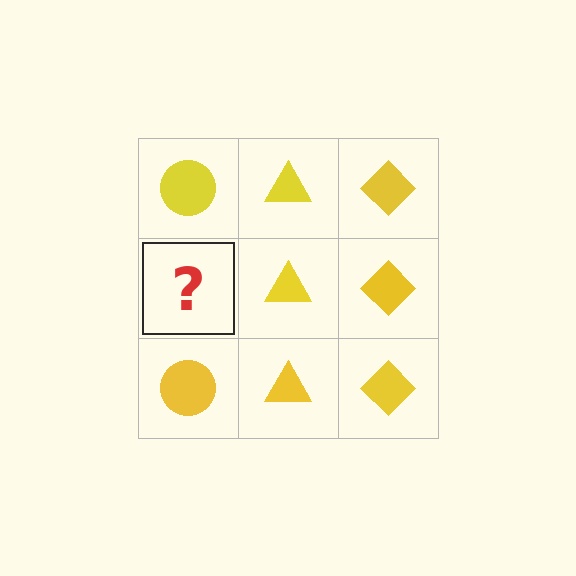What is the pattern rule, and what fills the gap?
The rule is that each column has a consistent shape. The gap should be filled with a yellow circle.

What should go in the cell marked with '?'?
The missing cell should contain a yellow circle.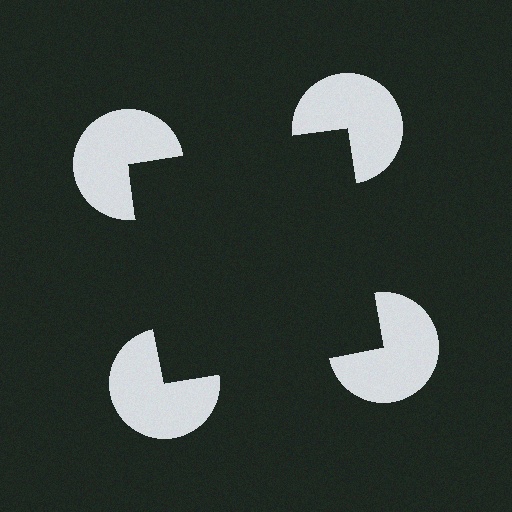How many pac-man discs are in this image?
There are 4 — one at each vertex of the illusory square.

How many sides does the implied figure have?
4 sides.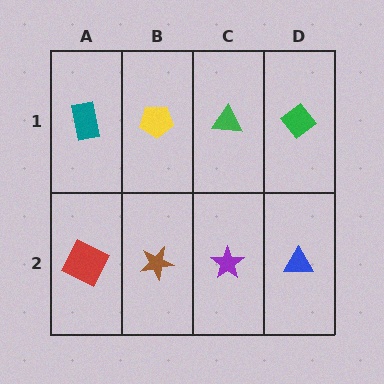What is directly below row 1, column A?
A red square.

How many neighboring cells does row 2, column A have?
2.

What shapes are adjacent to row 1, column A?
A red square (row 2, column A), a yellow pentagon (row 1, column B).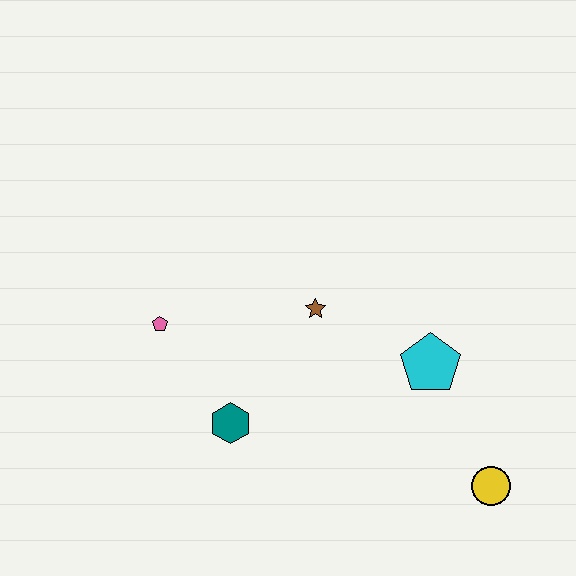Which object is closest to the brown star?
The cyan pentagon is closest to the brown star.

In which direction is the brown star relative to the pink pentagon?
The brown star is to the right of the pink pentagon.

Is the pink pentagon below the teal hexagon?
No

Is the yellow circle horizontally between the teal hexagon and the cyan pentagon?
No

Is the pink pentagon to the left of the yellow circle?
Yes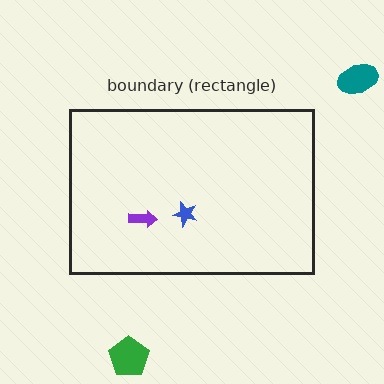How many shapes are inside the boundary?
2 inside, 2 outside.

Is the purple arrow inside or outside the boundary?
Inside.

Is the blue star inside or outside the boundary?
Inside.